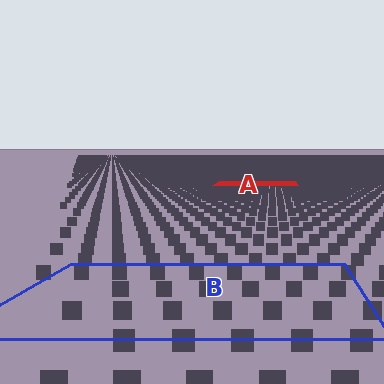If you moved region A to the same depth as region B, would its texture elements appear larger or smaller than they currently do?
They would appear larger. At a closer depth, the same texture elements are projected at a bigger on-screen size.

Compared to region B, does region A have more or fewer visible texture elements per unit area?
Region A has more texture elements per unit area — they are packed more densely because it is farther away.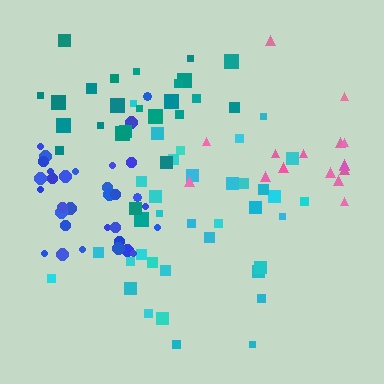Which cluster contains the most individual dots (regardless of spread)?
Cyan (35).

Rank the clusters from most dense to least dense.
blue, teal, cyan, pink.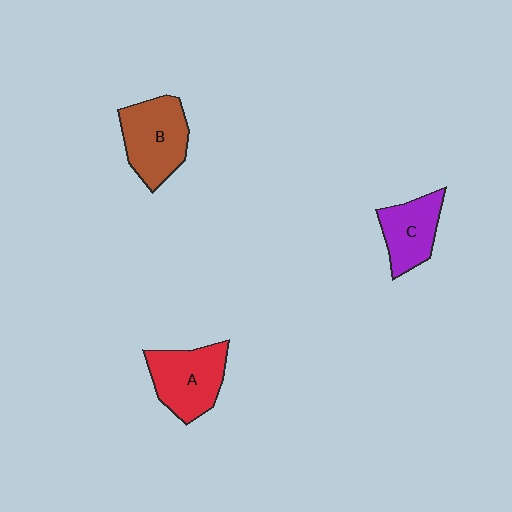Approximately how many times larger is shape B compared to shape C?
Approximately 1.3 times.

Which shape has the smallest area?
Shape C (purple).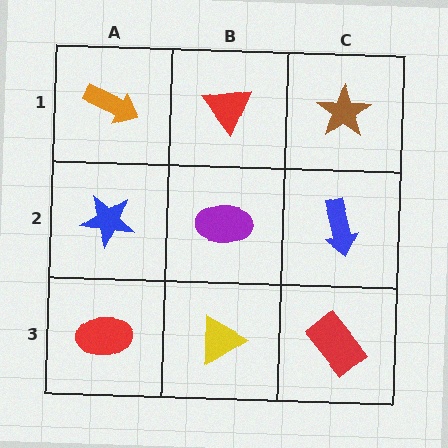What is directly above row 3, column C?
A blue arrow.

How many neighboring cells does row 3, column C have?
2.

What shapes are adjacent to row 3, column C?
A blue arrow (row 2, column C), a yellow triangle (row 3, column B).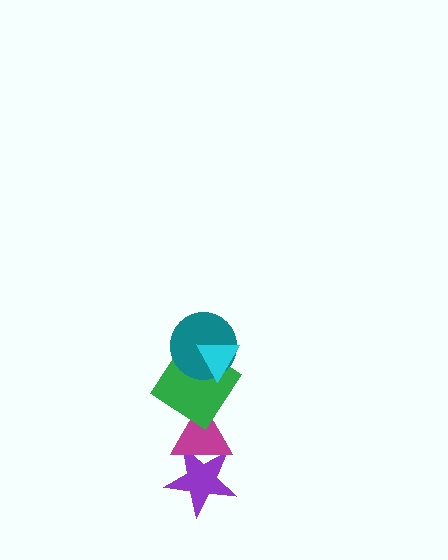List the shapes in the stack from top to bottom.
From top to bottom: the cyan triangle, the teal circle, the green diamond, the magenta triangle, the purple star.